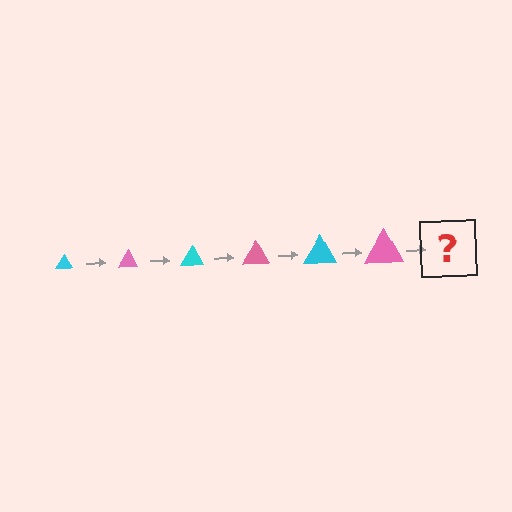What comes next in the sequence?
The next element should be a cyan triangle, larger than the previous one.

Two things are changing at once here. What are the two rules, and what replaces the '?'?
The two rules are that the triangle grows larger each step and the color cycles through cyan and pink. The '?' should be a cyan triangle, larger than the previous one.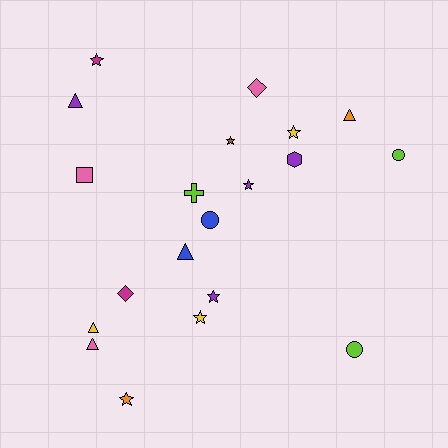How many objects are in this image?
There are 20 objects.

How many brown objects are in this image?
There is 1 brown object.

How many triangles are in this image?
There are 5 triangles.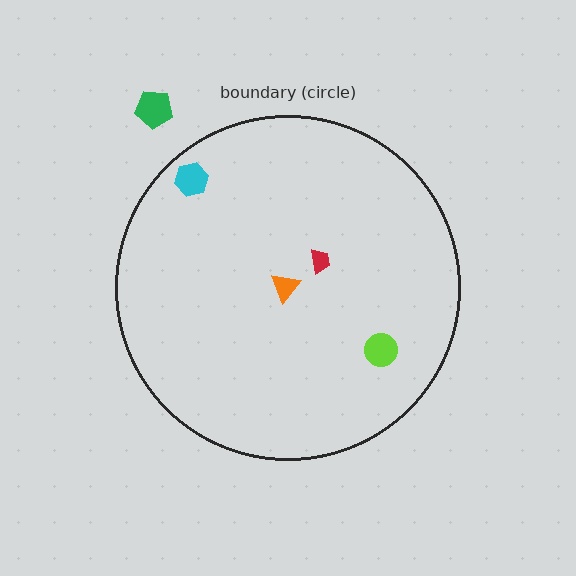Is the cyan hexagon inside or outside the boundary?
Inside.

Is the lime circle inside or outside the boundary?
Inside.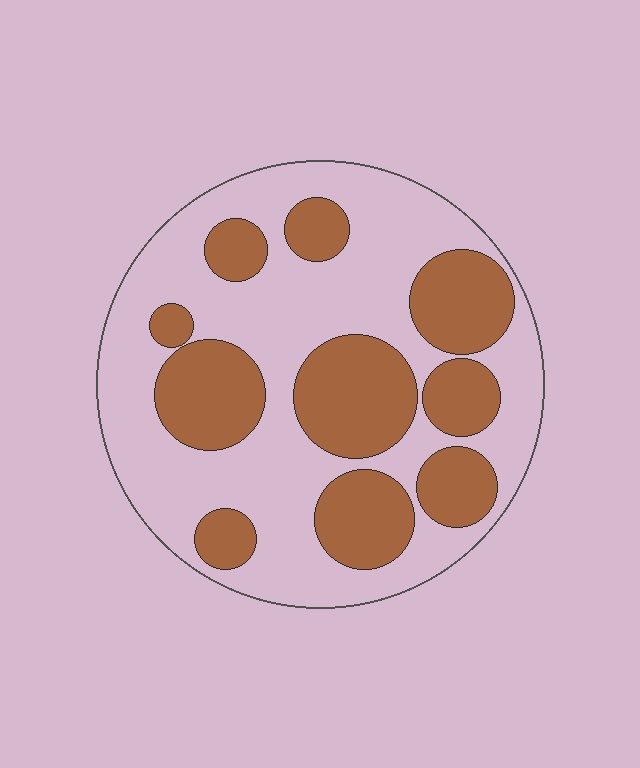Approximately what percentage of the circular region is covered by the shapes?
Approximately 40%.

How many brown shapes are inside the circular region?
10.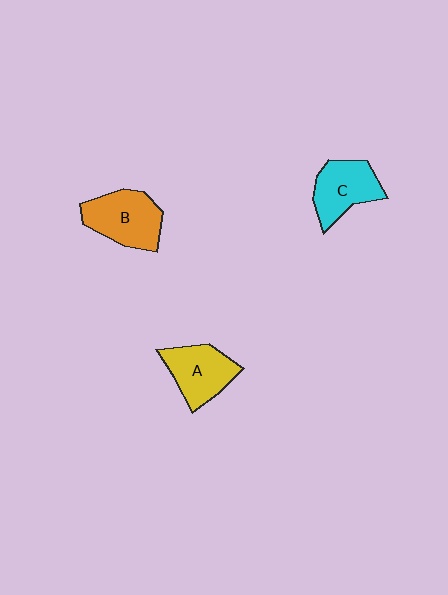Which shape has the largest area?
Shape B (orange).